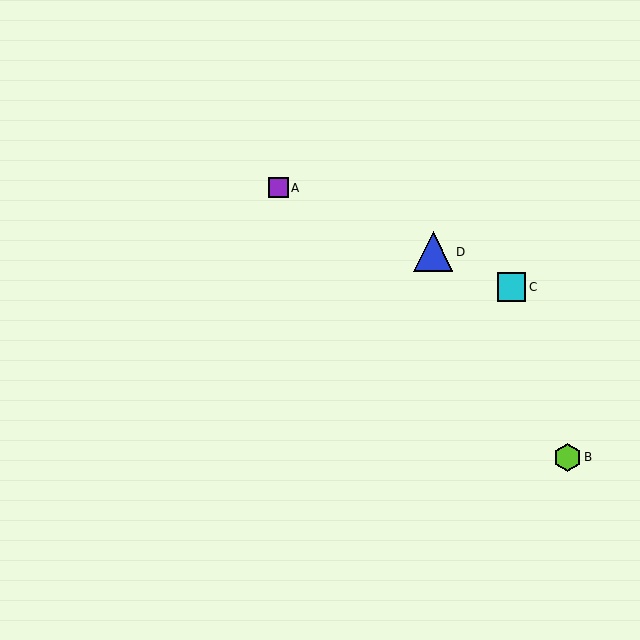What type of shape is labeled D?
Shape D is a blue triangle.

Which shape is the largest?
The blue triangle (labeled D) is the largest.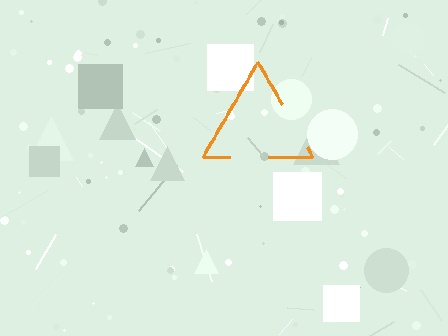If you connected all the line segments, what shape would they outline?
They would outline a triangle.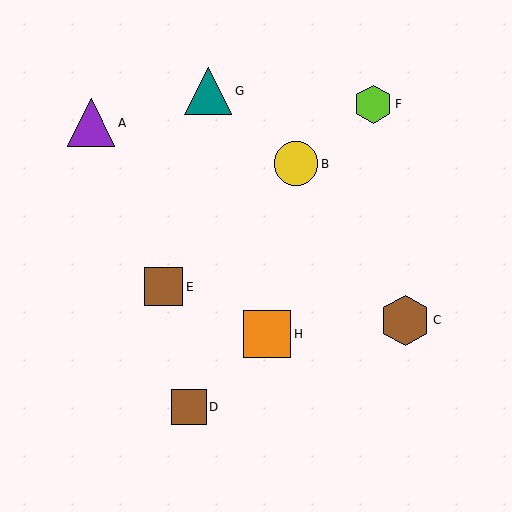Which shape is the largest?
The brown hexagon (labeled C) is the largest.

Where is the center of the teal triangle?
The center of the teal triangle is at (208, 91).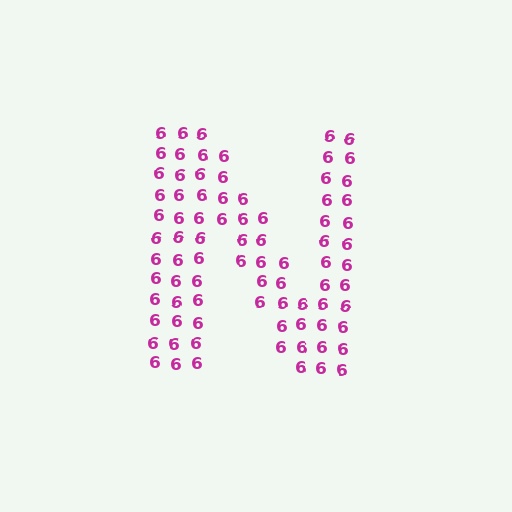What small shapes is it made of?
It is made of small digit 6's.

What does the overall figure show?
The overall figure shows the letter N.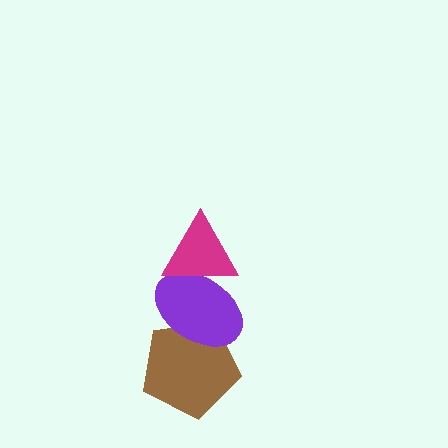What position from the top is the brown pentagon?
The brown pentagon is 3rd from the top.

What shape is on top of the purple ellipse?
The magenta triangle is on top of the purple ellipse.